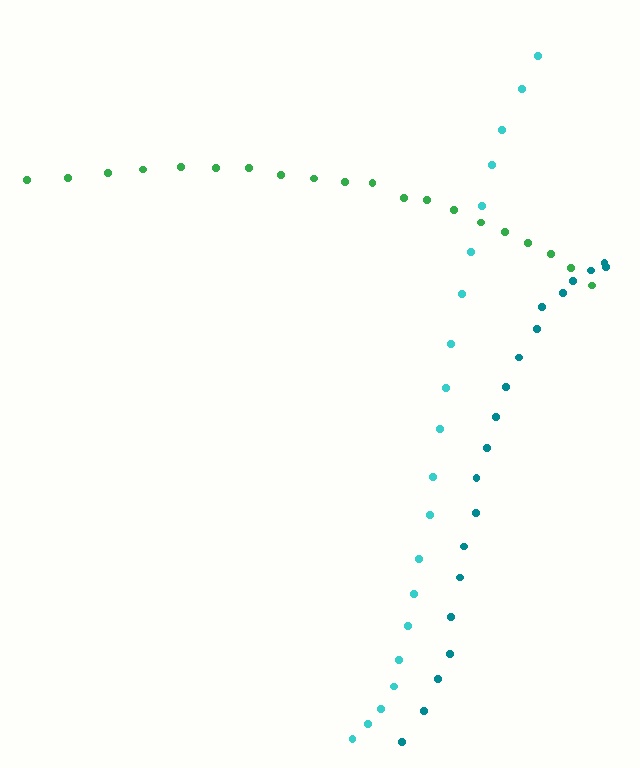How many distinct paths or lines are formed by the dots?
There are 3 distinct paths.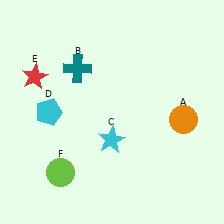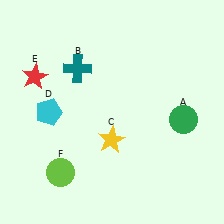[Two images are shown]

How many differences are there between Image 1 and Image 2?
There are 2 differences between the two images.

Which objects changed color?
A changed from orange to green. C changed from cyan to yellow.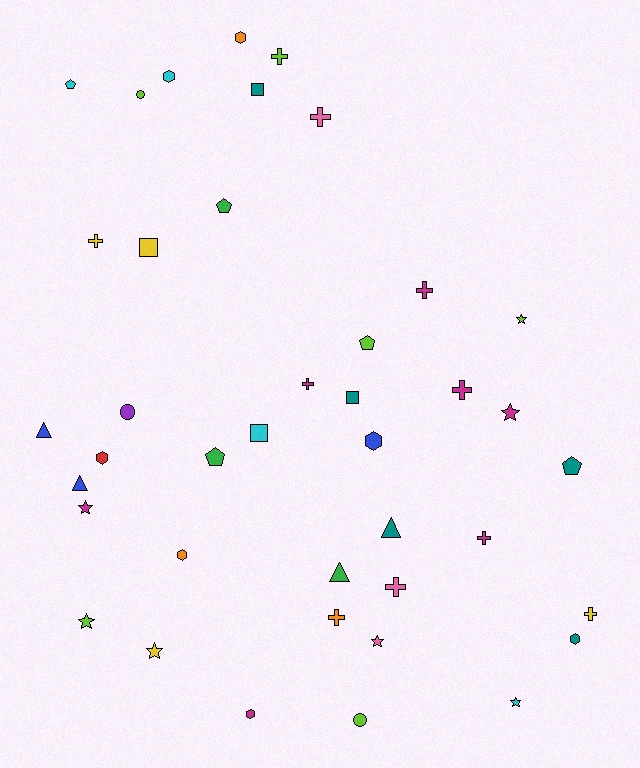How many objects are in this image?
There are 40 objects.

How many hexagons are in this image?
There are 7 hexagons.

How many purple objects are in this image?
There is 1 purple object.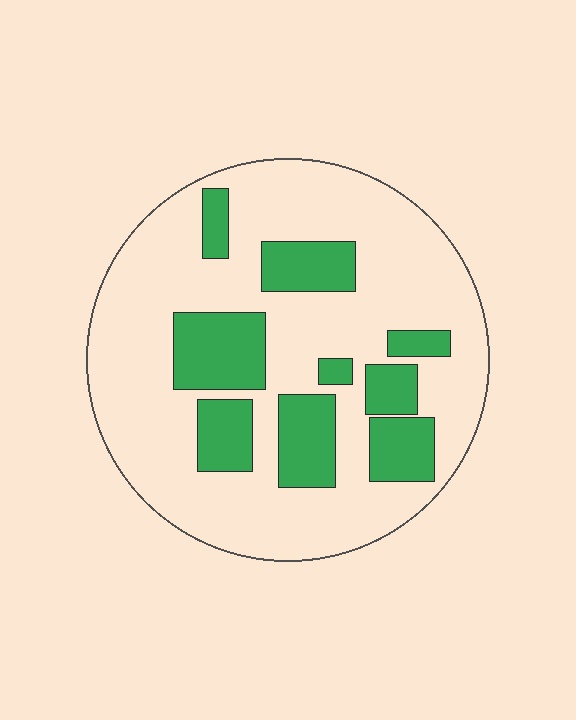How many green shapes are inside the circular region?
9.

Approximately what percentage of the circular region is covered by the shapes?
Approximately 25%.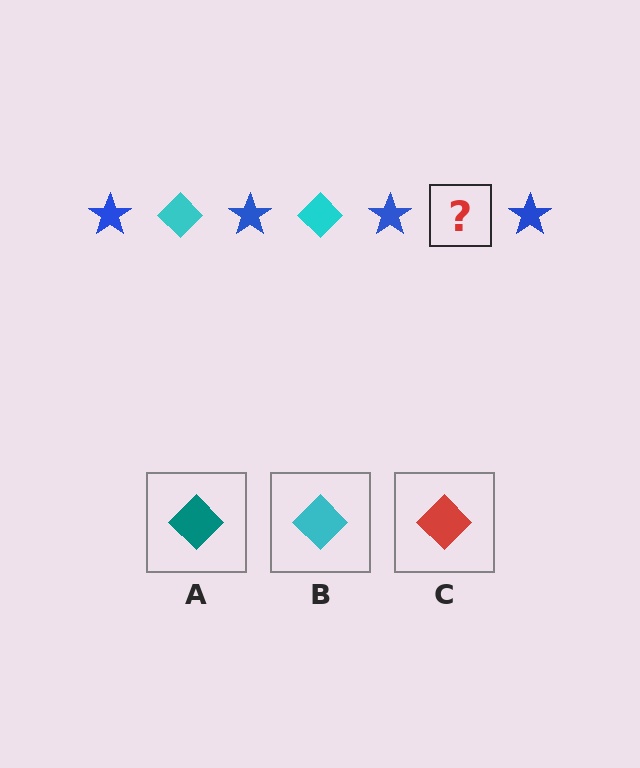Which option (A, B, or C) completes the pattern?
B.